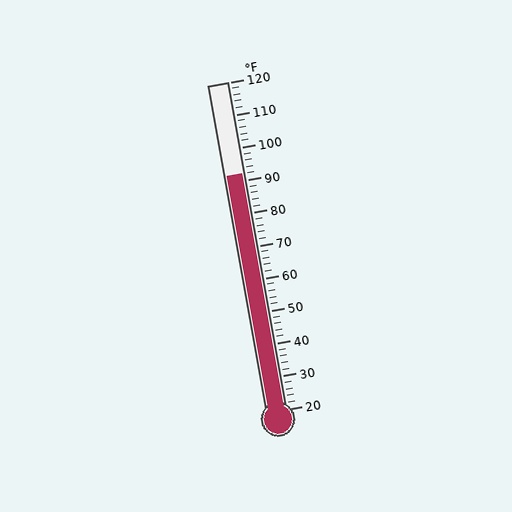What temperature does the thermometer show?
The thermometer shows approximately 92°F.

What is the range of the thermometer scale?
The thermometer scale ranges from 20°F to 120°F.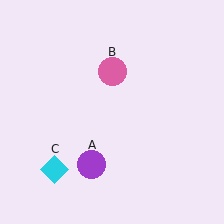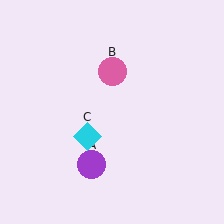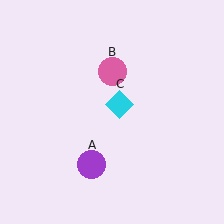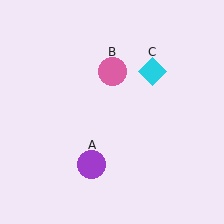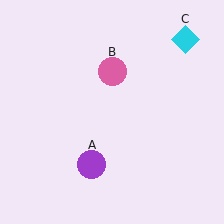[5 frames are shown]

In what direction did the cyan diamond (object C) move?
The cyan diamond (object C) moved up and to the right.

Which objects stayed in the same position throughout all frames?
Purple circle (object A) and pink circle (object B) remained stationary.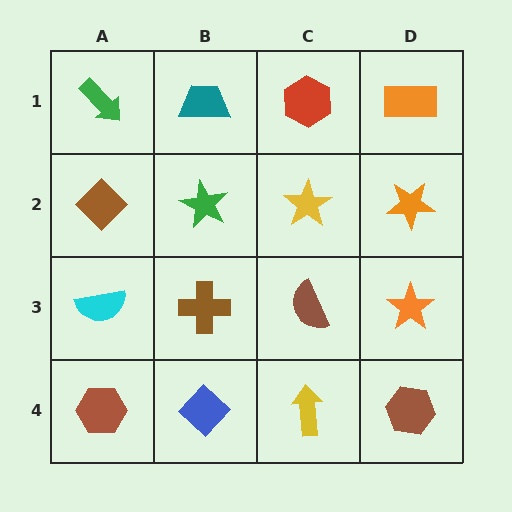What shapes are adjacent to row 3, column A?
A brown diamond (row 2, column A), a brown hexagon (row 4, column A), a brown cross (row 3, column B).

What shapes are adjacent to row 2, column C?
A red hexagon (row 1, column C), a brown semicircle (row 3, column C), a green star (row 2, column B), an orange star (row 2, column D).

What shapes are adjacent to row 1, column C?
A yellow star (row 2, column C), a teal trapezoid (row 1, column B), an orange rectangle (row 1, column D).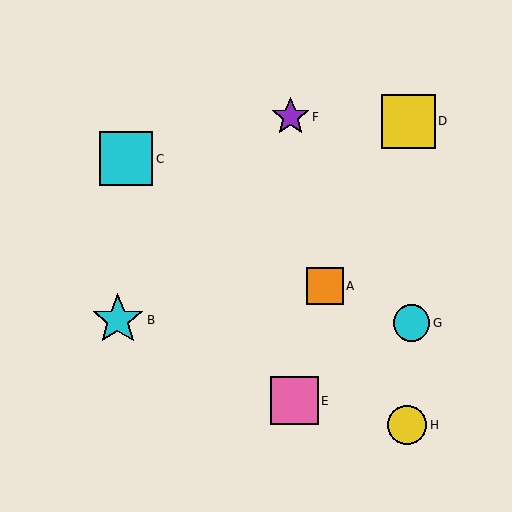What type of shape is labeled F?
Shape F is a purple star.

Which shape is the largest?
The yellow square (labeled D) is the largest.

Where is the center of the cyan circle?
The center of the cyan circle is at (411, 323).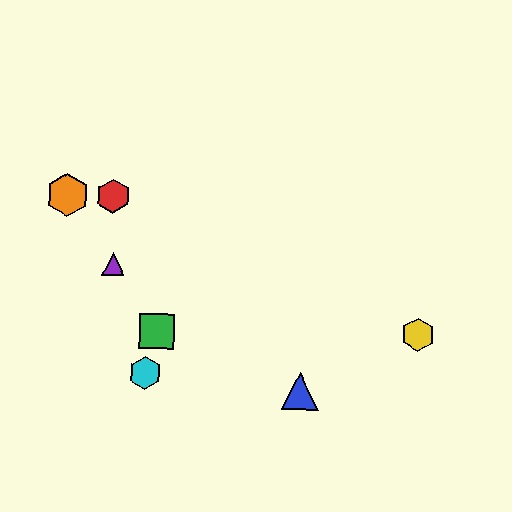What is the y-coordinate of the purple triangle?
The purple triangle is at y≈264.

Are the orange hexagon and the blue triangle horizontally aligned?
No, the orange hexagon is at y≈195 and the blue triangle is at y≈391.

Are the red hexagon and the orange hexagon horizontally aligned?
Yes, both are at y≈196.